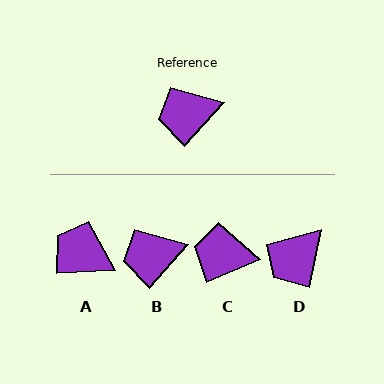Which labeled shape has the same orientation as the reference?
B.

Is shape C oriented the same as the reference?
No, it is off by about 26 degrees.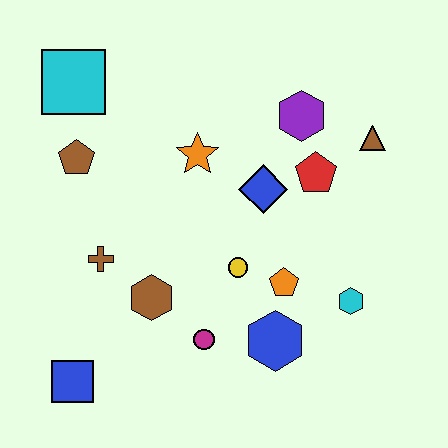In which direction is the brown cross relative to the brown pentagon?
The brown cross is below the brown pentagon.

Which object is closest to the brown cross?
The brown hexagon is closest to the brown cross.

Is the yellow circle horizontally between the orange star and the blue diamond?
Yes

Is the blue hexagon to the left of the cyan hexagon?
Yes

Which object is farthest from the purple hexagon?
The blue square is farthest from the purple hexagon.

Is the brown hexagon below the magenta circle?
No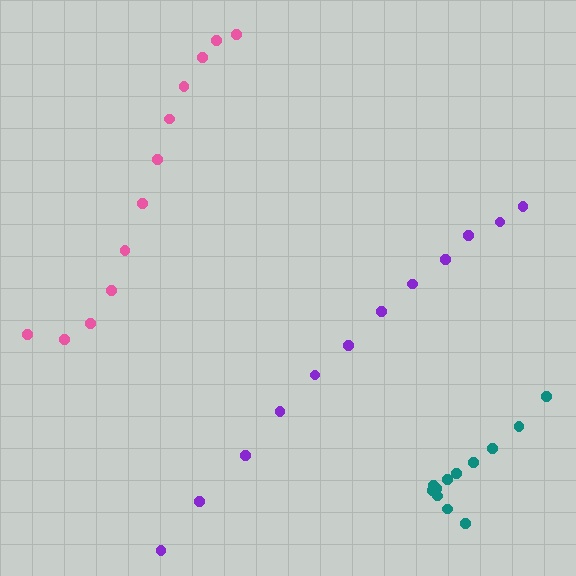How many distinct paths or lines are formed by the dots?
There are 3 distinct paths.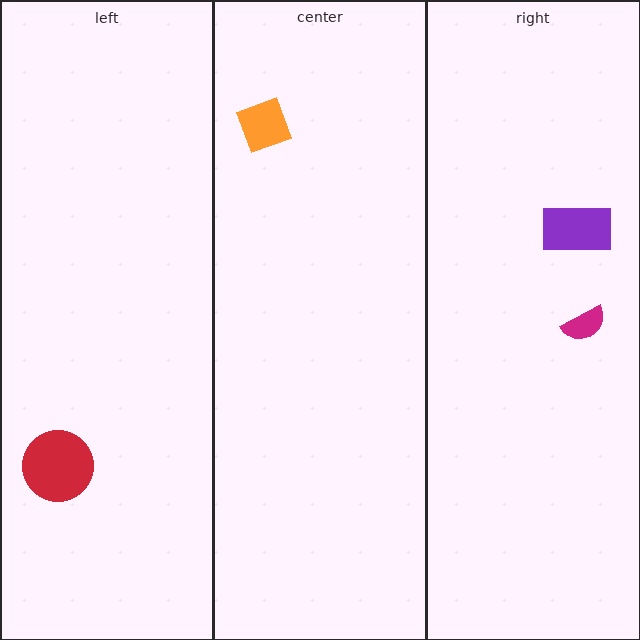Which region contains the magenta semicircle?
The right region.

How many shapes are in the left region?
1.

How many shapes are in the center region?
1.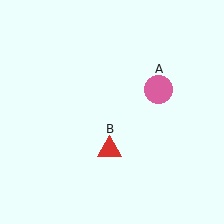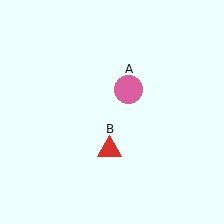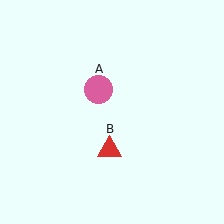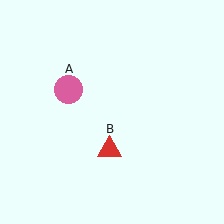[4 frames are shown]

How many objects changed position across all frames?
1 object changed position: pink circle (object A).